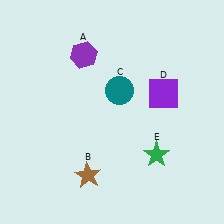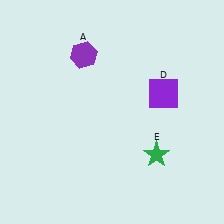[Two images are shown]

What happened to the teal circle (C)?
The teal circle (C) was removed in Image 2. It was in the top-right area of Image 1.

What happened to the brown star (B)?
The brown star (B) was removed in Image 2. It was in the bottom-left area of Image 1.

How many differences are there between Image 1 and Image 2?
There are 2 differences between the two images.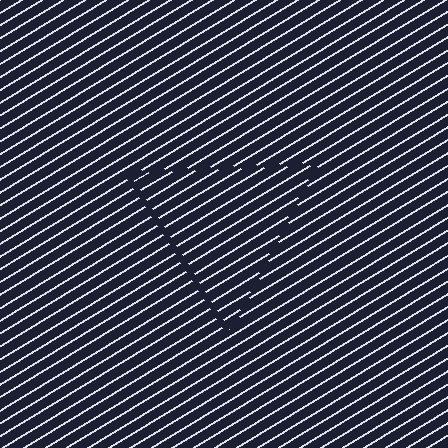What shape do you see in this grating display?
An illusory triangle. The interior of the shape contains the same grating, shifted by half a period — the contour is defined by the phase discontinuity where line-ends from the inner and outer gratings abut.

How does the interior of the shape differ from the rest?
The interior of the shape contains the same grating, shifted by half a period — the contour is defined by the phase discontinuity where line-ends from the inner and outer gratings abut.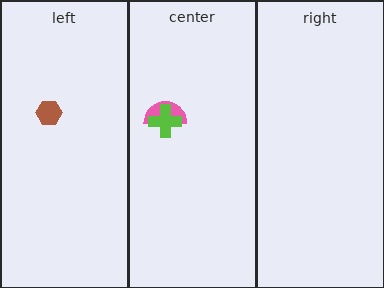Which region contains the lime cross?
The center region.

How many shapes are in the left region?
1.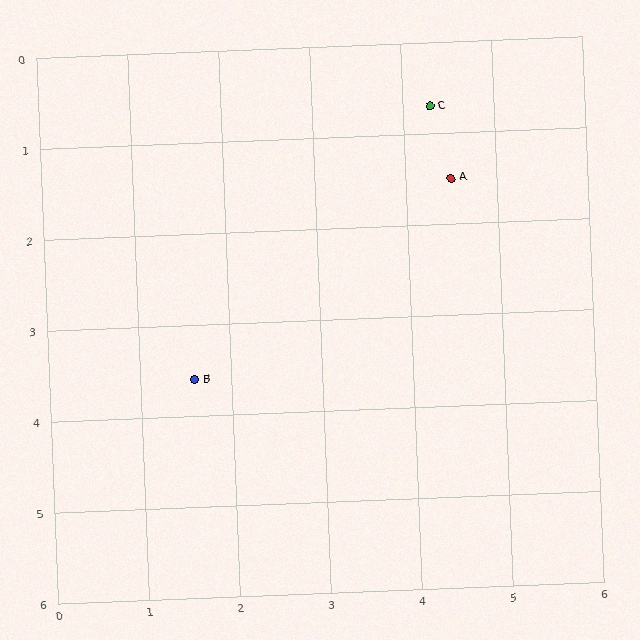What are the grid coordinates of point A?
Point A is at approximately (4.5, 1.5).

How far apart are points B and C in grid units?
Points B and C are about 4.0 grid units apart.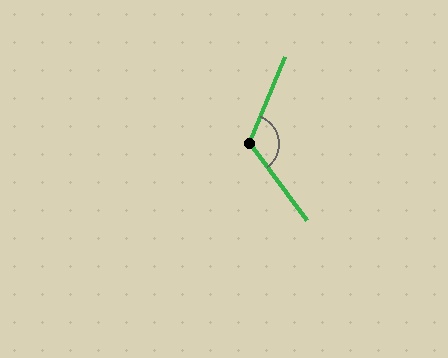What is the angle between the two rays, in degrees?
Approximately 121 degrees.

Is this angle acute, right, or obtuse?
It is obtuse.